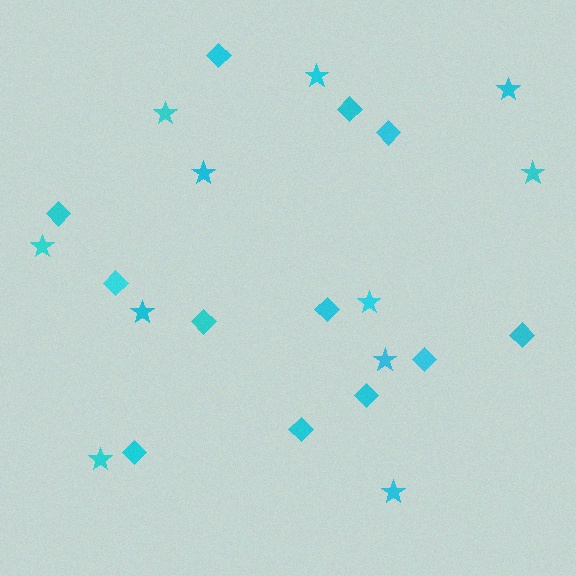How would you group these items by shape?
There are 2 groups: one group of diamonds (12) and one group of stars (11).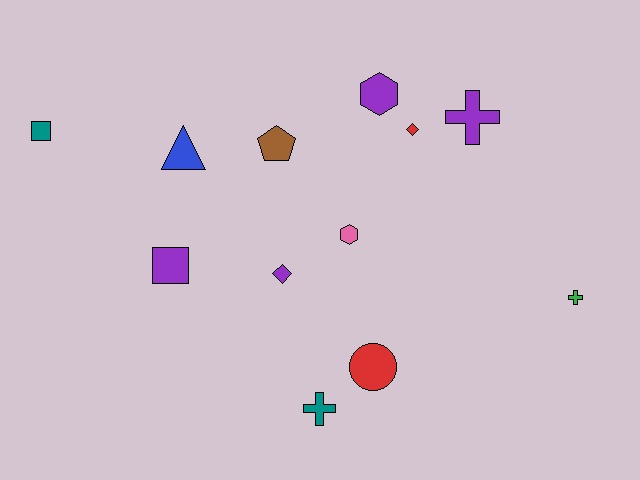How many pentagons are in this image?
There is 1 pentagon.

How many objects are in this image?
There are 12 objects.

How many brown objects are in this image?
There is 1 brown object.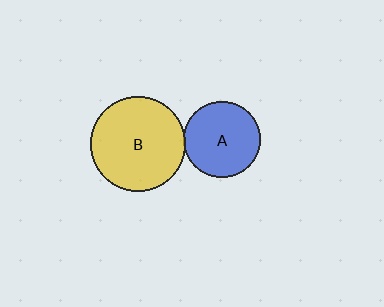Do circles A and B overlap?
Yes.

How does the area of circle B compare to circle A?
Approximately 1.5 times.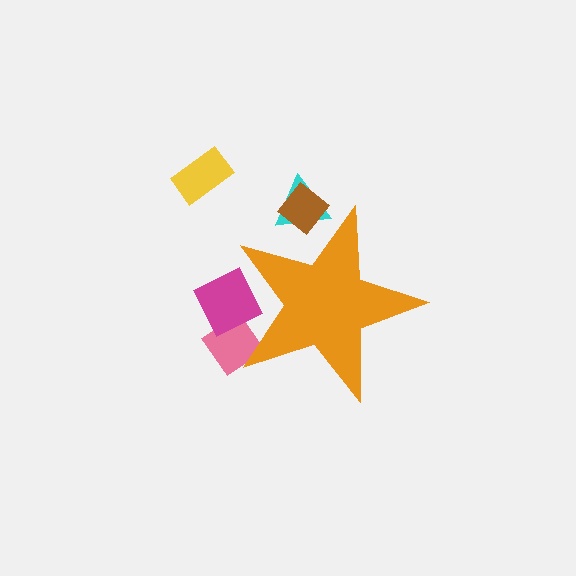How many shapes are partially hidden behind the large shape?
4 shapes are partially hidden.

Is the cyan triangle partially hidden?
Yes, the cyan triangle is partially hidden behind the orange star.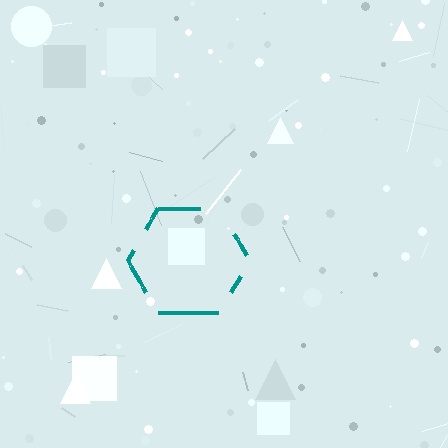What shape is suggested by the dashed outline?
The dashed outline suggests a hexagon.